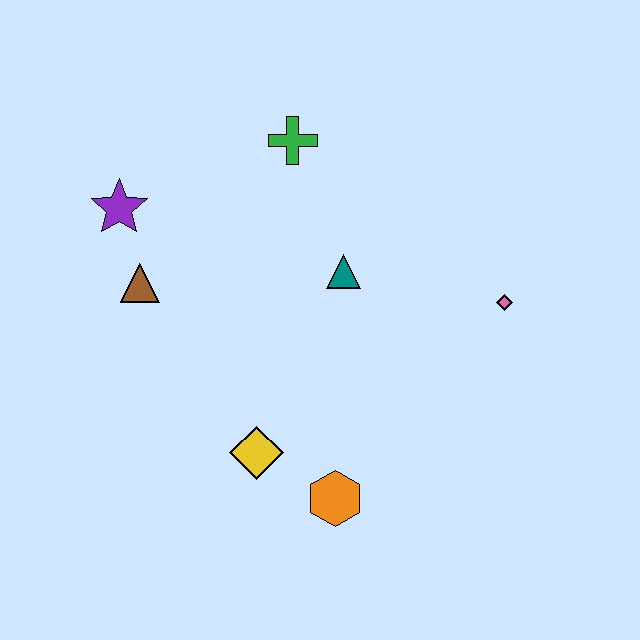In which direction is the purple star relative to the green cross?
The purple star is to the left of the green cross.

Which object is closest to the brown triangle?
The purple star is closest to the brown triangle.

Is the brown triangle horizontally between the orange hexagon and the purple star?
Yes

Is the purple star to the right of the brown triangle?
No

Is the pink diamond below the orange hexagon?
No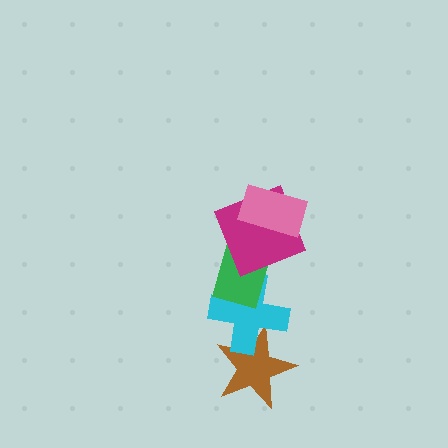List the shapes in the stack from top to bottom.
From top to bottom: the pink rectangle, the magenta square, the green rectangle, the cyan cross, the brown star.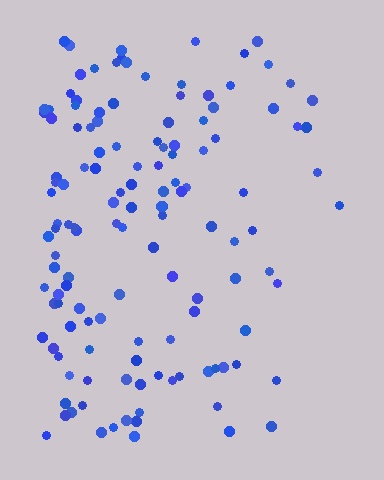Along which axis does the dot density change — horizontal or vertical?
Horizontal.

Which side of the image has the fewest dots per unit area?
The right.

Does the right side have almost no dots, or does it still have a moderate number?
Still a moderate number, just noticeably fewer than the left.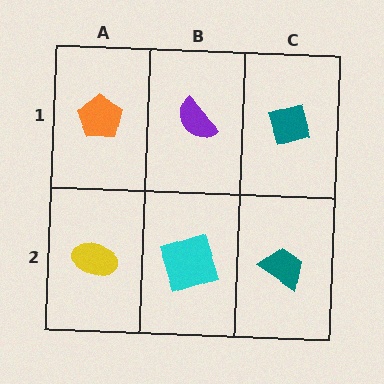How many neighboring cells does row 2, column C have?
2.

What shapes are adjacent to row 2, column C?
A teal diamond (row 1, column C), a cyan square (row 2, column B).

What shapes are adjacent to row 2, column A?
An orange pentagon (row 1, column A), a cyan square (row 2, column B).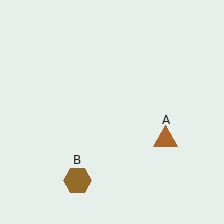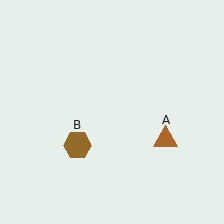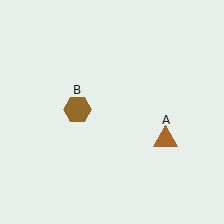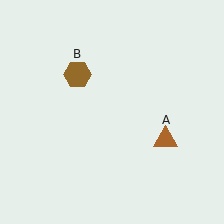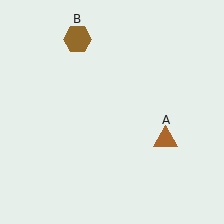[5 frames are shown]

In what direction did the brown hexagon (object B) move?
The brown hexagon (object B) moved up.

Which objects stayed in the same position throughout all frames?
Brown triangle (object A) remained stationary.